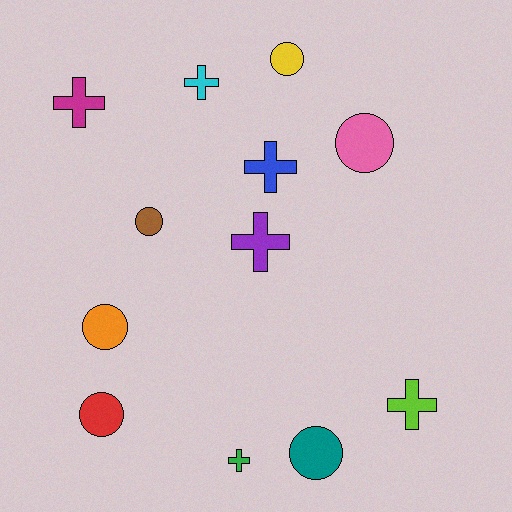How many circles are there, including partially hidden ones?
There are 6 circles.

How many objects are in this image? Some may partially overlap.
There are 12 objects.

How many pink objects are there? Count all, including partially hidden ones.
There is 1 pink object.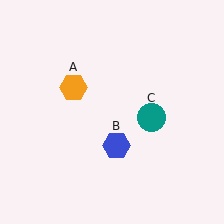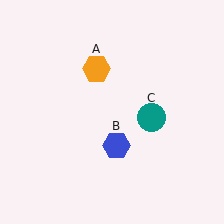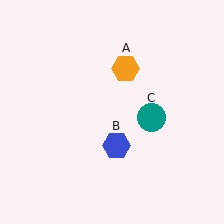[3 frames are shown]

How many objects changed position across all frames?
1 object changed position: orange hexagon (object A).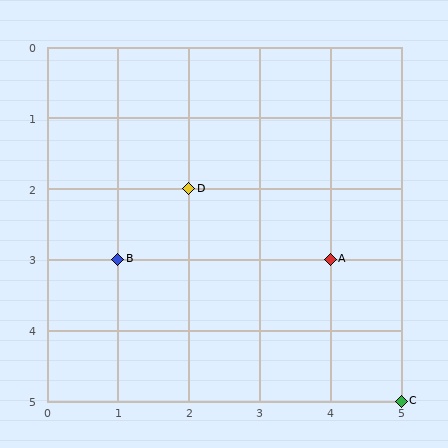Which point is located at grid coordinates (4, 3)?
Point A is at (4, 3).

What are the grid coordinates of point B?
Point B is at grid coordinates (1, 3).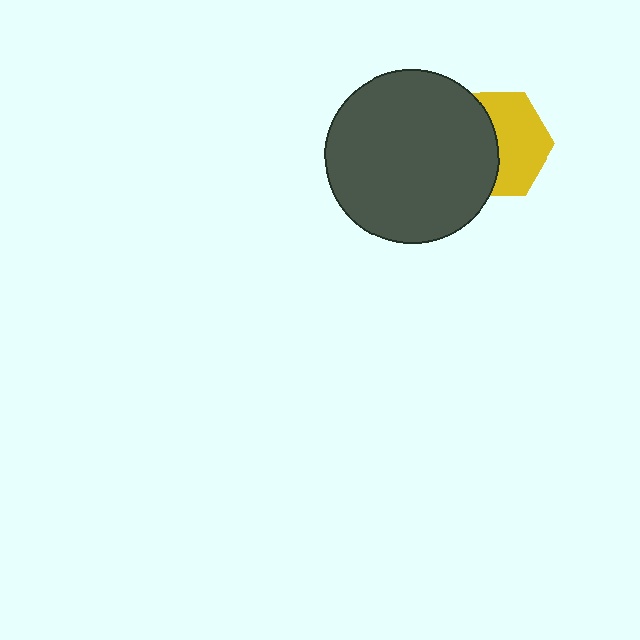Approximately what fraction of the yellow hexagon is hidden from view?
Roughly 47% of the yellow hexagon is hidden behind the dark gray circle.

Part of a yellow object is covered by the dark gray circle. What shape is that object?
It is a hexagon.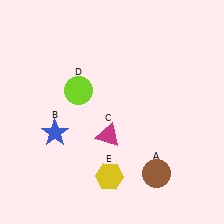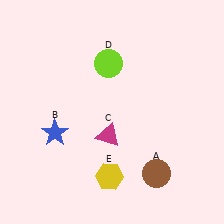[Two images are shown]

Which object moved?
The lime circle (D) moved right.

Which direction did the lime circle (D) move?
The lime circle (D) moved right.